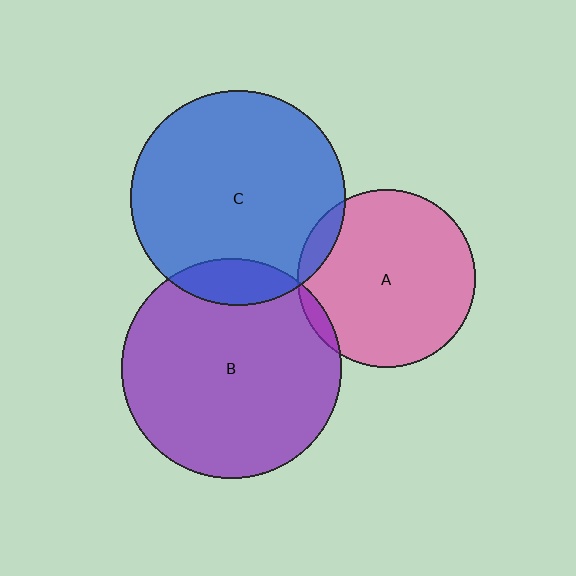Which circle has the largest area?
Circle B (purple).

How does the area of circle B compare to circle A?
Approximately 1.5 times.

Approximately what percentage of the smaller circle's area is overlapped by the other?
Approximately 5%.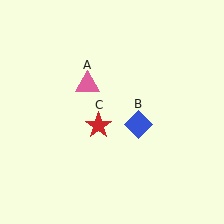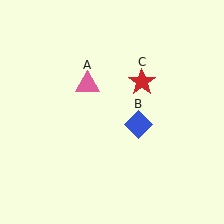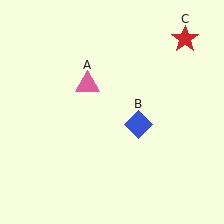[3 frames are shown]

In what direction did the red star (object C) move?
The red star (object C) moved up and to the right.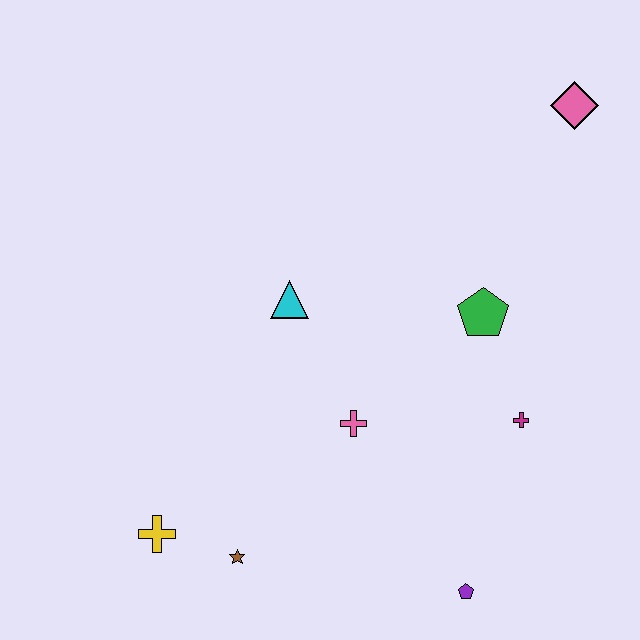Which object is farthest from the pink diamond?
The yellow cross is farthest from the pink diamond.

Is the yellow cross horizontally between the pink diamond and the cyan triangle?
No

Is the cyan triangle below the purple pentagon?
No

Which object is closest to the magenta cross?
The green pentagon is closest to the magenta cross.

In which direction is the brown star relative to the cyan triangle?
The brown star is below the cyan triangle.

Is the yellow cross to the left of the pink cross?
Yes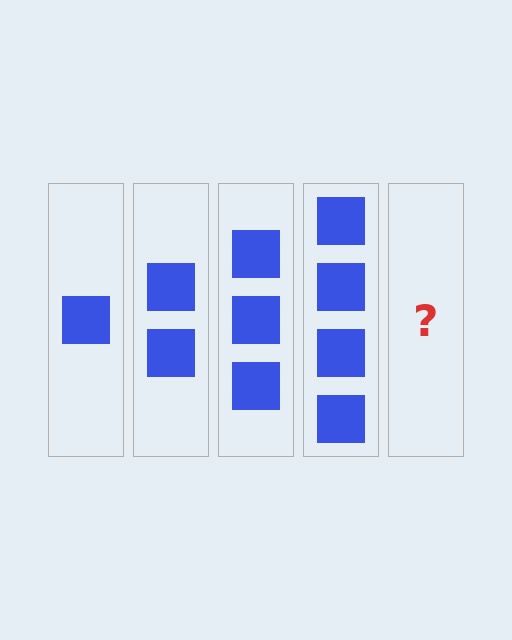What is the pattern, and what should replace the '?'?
The pattern is that each step adds one more square. The '?' should be 5 squares.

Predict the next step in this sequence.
The next step is 5 squares.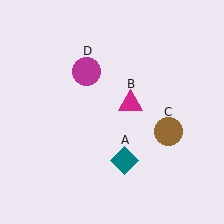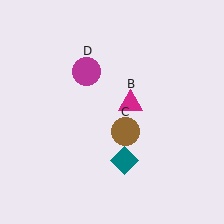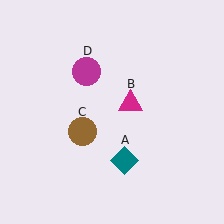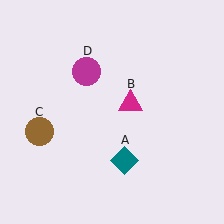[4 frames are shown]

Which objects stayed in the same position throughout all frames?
Teal diamond (object A) and magenta triangle (object B) and magenta circle (object D) remained stationary.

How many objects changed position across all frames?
1 object changed position: brown circle (object C).